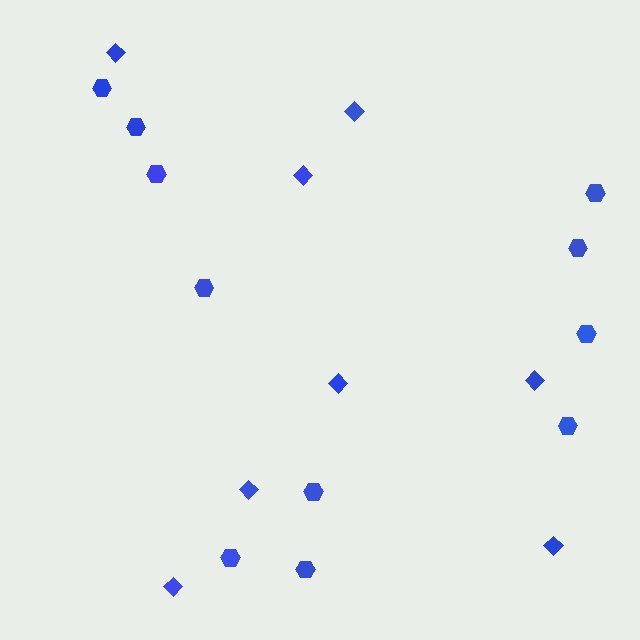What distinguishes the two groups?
There are 2 groups: one group of hexagons (11) and one group of diamonds (8).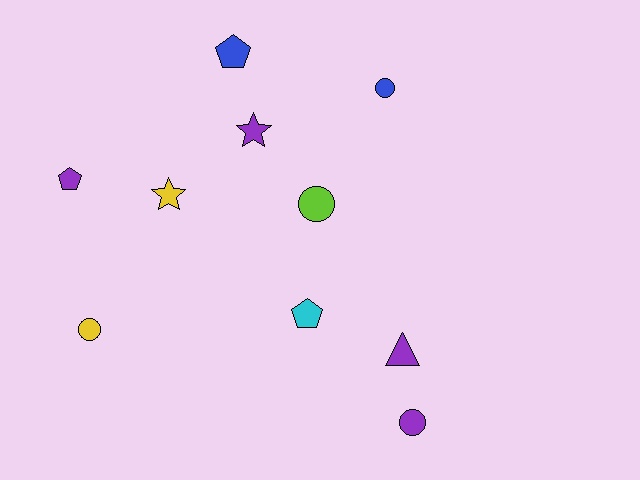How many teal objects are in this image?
There are no teal objects.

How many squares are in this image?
There are no squares.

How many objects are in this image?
There are 10 objects.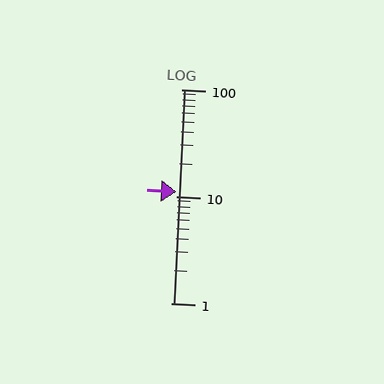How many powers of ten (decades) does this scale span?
The scale spans 2 decades, from 1 to 100.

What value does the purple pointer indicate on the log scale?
The pointer indicates approximately 11.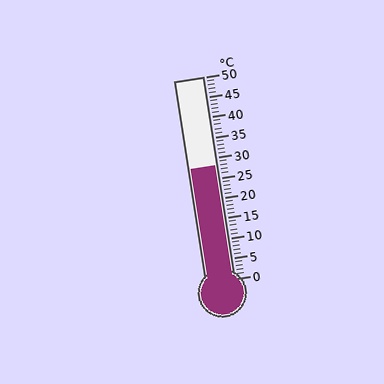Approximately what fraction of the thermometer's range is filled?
The thermometer is filled to approximately 55% of its range.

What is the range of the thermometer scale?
The thermometer scale ranges from 0°C to 50°C.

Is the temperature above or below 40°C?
The temperature is below 40°C.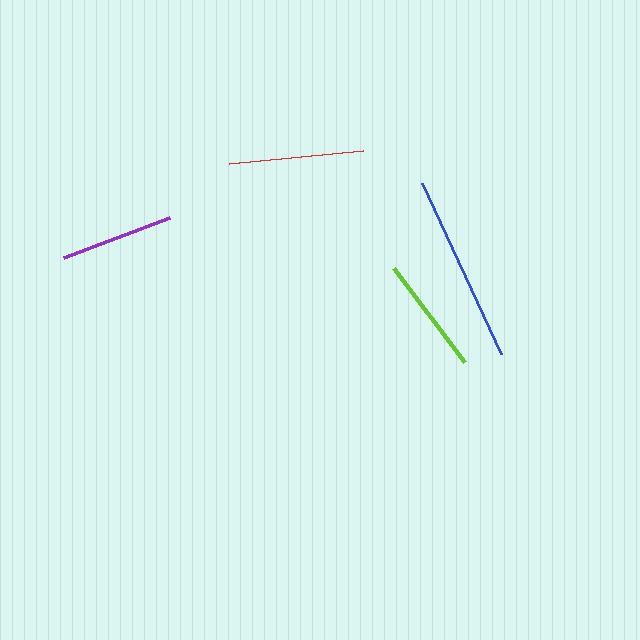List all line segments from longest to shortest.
From longest to shortest: blue, red, lime, purple.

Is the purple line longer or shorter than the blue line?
The blue line is longer than the purple line.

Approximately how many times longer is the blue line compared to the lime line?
The blue line is approximately 1.6 times the length of the lime line.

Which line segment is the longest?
The blue line is the longest at approximately 188 pixels.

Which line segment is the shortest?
The purple line is the shortest at approximately 114 pixels.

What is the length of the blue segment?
The blue segment is approximately 188 pixels long.